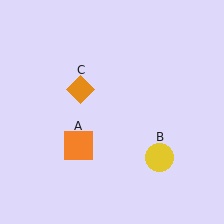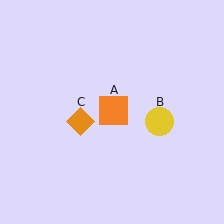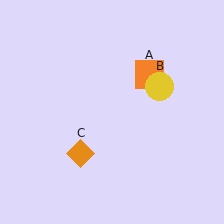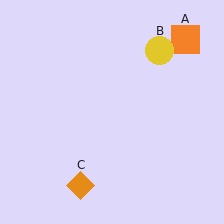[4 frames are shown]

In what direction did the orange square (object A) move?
The orange square (object A) moved up and to the right.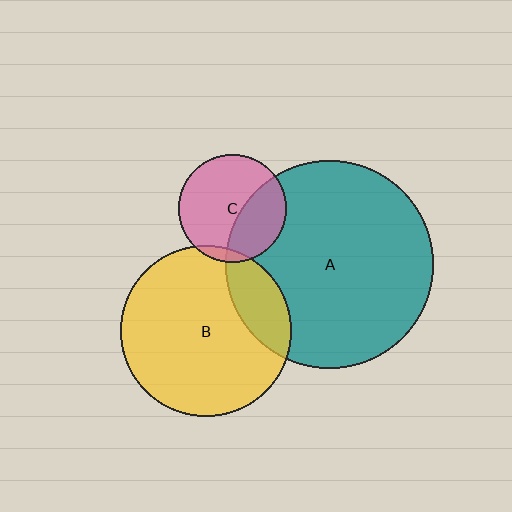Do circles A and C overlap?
Yes.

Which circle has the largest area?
Circle A (teal).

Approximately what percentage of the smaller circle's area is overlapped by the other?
Approximately 35%.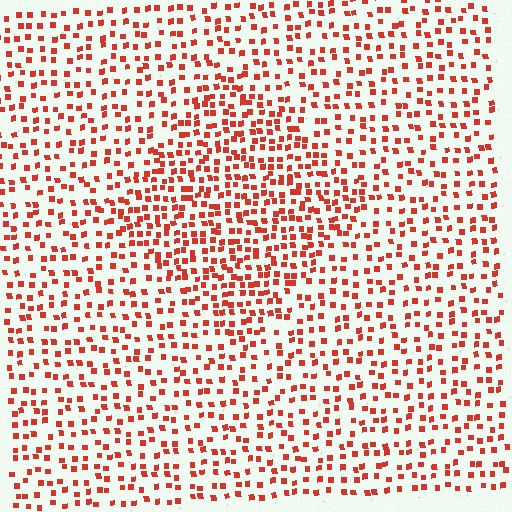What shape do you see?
I see a diamond.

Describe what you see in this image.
The image contains small red elements arranged at two different densities. A diamond-shaped region is visible where the elements are more densely packed than the surrounding area.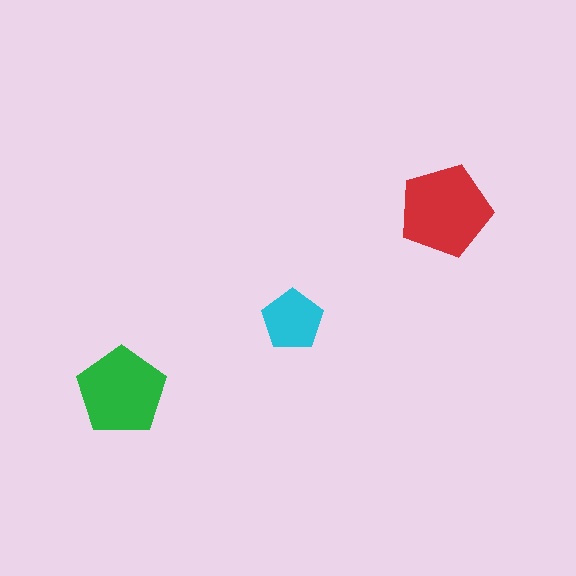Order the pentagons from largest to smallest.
the red one, the green one, the cyan one.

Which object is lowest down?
The green pentagon is bottommost.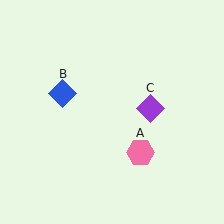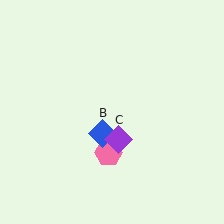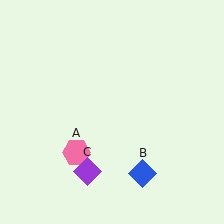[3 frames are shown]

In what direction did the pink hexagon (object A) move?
The pink hexagon (object A) moved left.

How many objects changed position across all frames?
3 objects changed position: pink hexagon (object A), blue diamond (object B), purple diamond (object C).